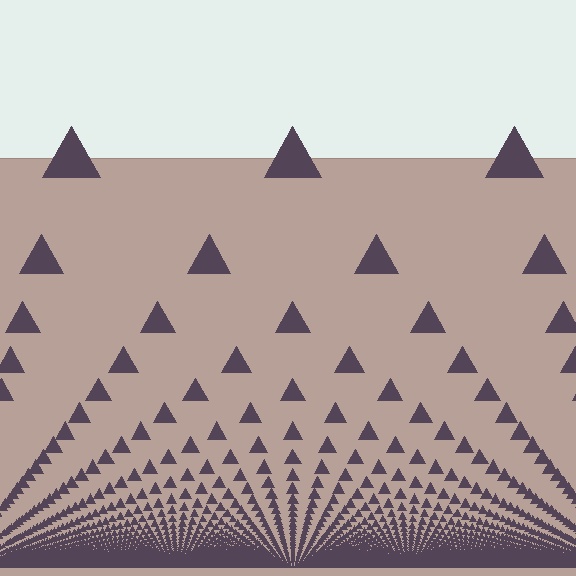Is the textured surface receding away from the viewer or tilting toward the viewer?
The surface appears to tilt toward the viewer. Texture elements get larger and sparser toward the top.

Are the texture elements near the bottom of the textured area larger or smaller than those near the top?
Smaller. The gradient is inverted — elements near the bottom are smaller and denser.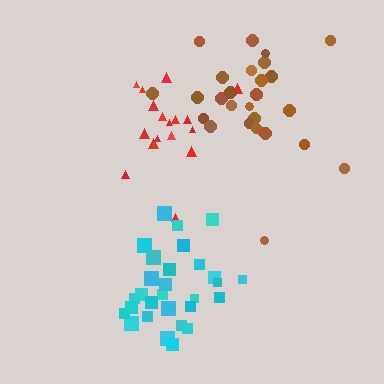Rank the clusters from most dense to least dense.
cyan, red, brown.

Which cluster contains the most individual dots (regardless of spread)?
Cyan (29).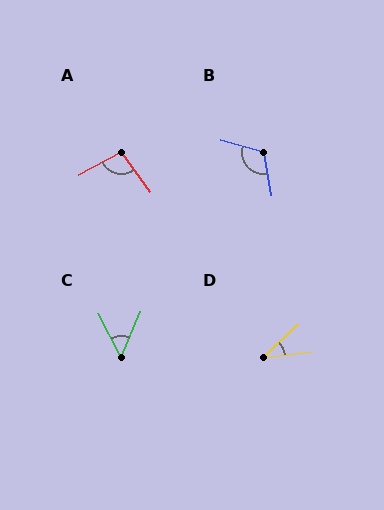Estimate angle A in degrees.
Approximately 97 degrees.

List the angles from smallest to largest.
D (37°), C (51°), A (97°), B (116°).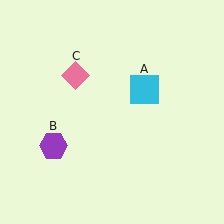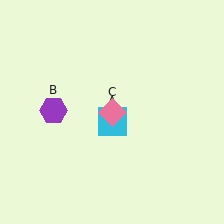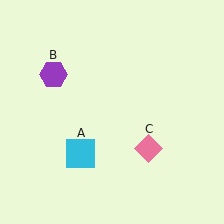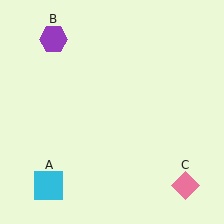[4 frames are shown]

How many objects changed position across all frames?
3 objects changed position: cyan square (object A), purple hexagon (object B), pink diamond (object C).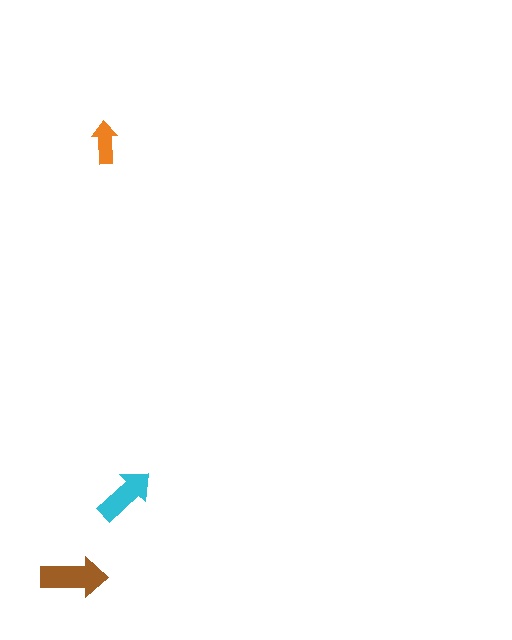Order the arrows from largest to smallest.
the brown one, the cyan one, the orange one.